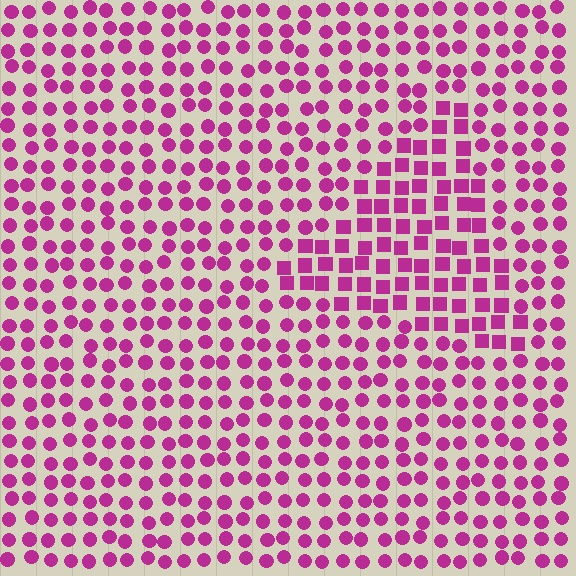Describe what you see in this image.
The image is filled with small magenta elements arranged in a uniform grid. A triangle-shaped region contains squares, while the surrounding area contains circles. The boundary is defined purely by the change in element shape.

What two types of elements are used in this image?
The image uses squares inside the triangle region and circles outside it.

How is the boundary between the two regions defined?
The boundary is defined by a change in element shape: squares inside vs. circles outside. All elements share the same color and spacing.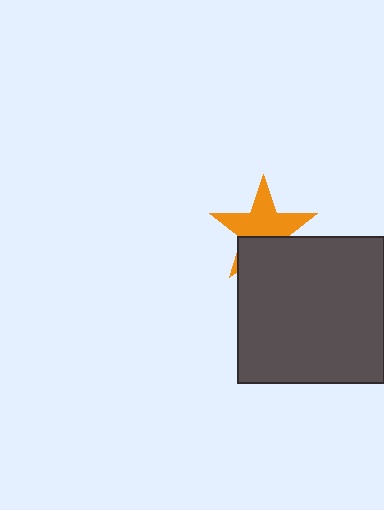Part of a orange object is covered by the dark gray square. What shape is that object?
It is a star.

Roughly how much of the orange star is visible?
About half of it is visible (roughly 62%).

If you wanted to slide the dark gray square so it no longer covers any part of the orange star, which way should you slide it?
Slide it down — that is the most direct way to separate the two shapes.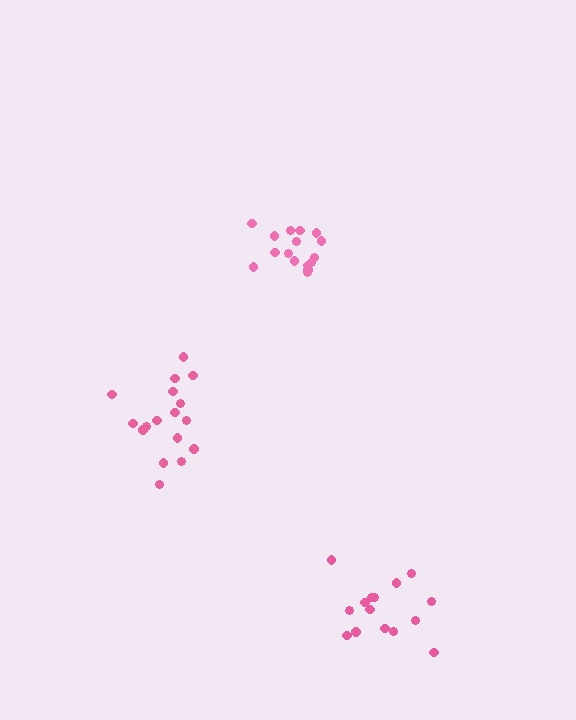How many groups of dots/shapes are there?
There are 3 groups.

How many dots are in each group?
Group 1: 16 dots, Group 2: 17 dots, Group 3: 15 dots (48 total).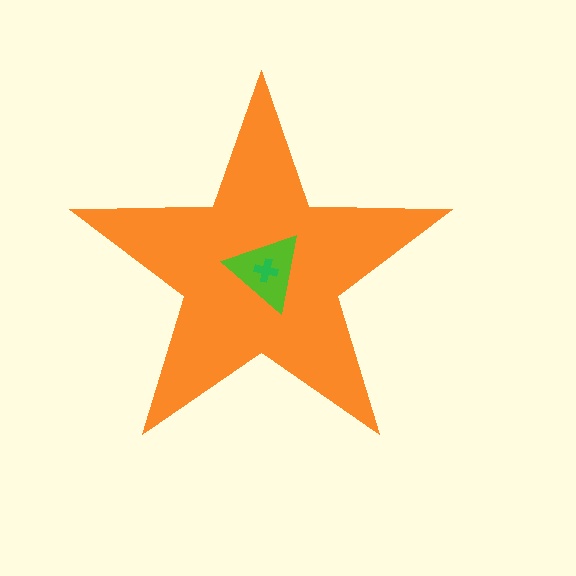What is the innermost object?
The green cross.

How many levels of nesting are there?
3.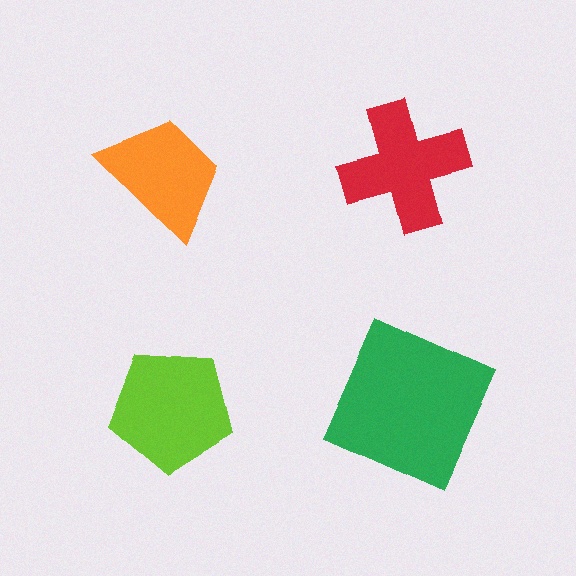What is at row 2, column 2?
A green square.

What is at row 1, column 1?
An orange trapezoid.